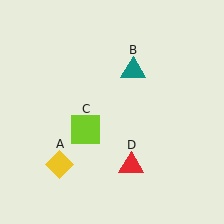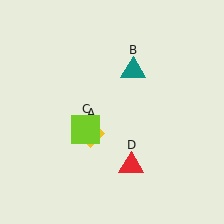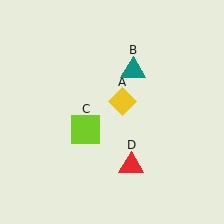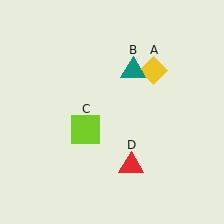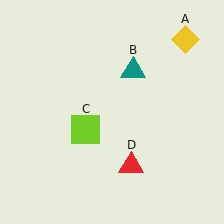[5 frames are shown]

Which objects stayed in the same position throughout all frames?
Teal triangle (object B) and lime square (object C) and red triangle (object D) remained stationary.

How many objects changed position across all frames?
1 object changed position: yellow diamond (object A).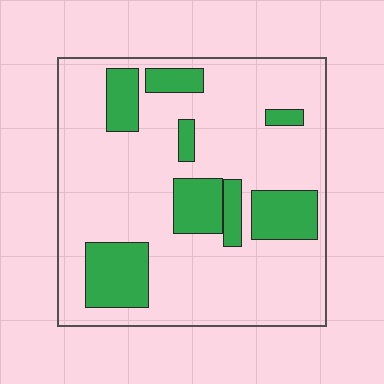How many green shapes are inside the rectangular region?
8.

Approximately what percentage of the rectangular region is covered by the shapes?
Approximately 25%.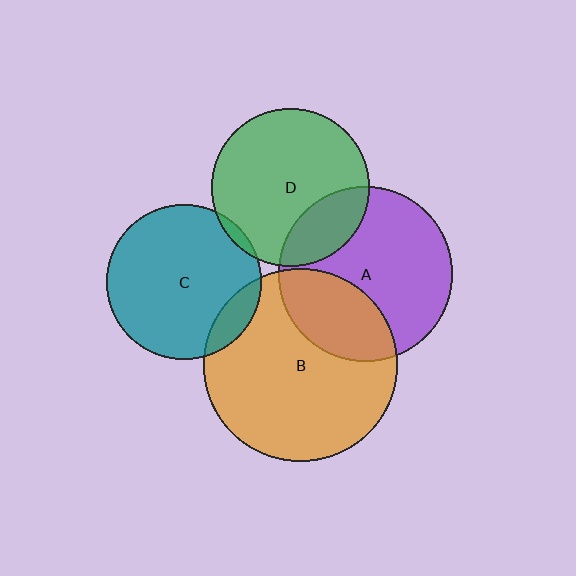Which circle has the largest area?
Circle B (orange).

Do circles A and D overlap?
Yes.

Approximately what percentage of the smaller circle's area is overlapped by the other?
Approximately 20%.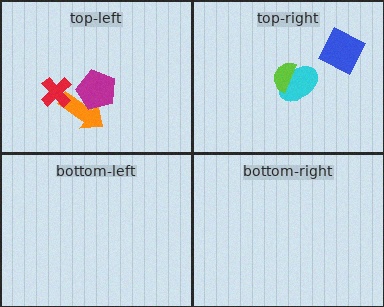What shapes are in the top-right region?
The blue square, the cyan ellipse, the lime semicircle.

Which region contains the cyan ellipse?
The top-right region.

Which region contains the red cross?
The top-left region.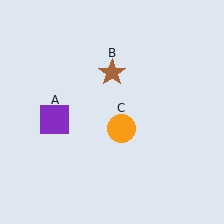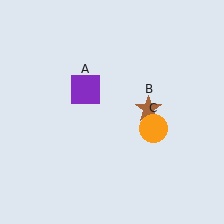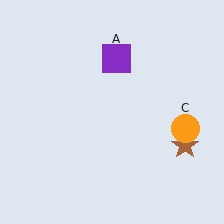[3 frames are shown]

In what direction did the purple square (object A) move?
The purple square (object A) moved up and to the right.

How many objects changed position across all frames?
3 objects changed position: purple square (object A), brown star (object B), orange circle (object C).